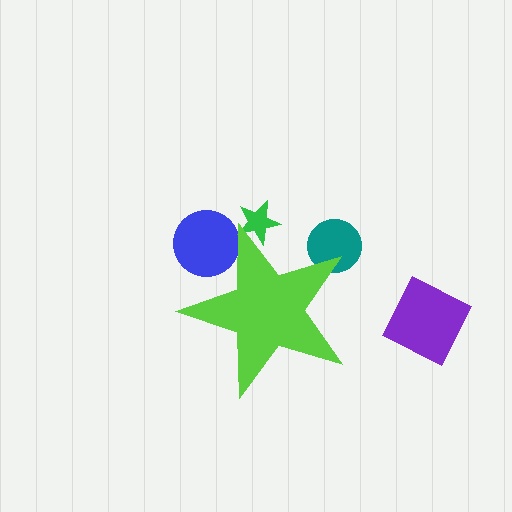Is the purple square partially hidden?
No, the purple square is fully visible.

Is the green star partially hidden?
Yes, the green star is partially hidden behind the lime star.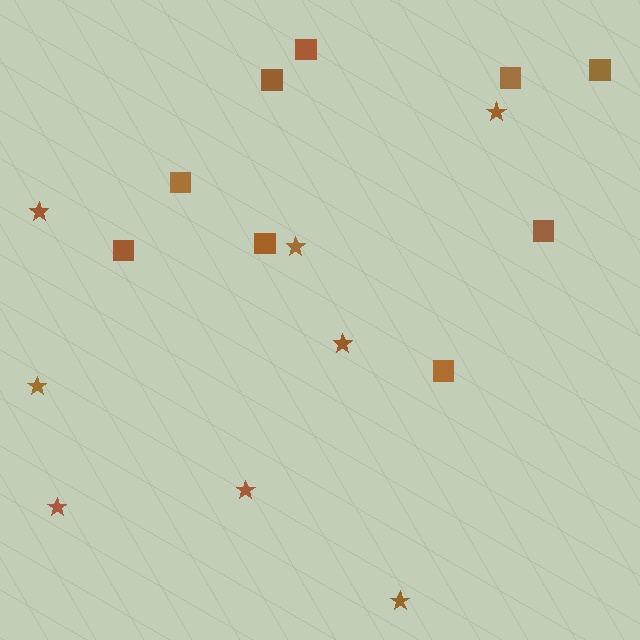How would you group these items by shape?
There are 2 groups: one group of squares (9) and one group of stars (8).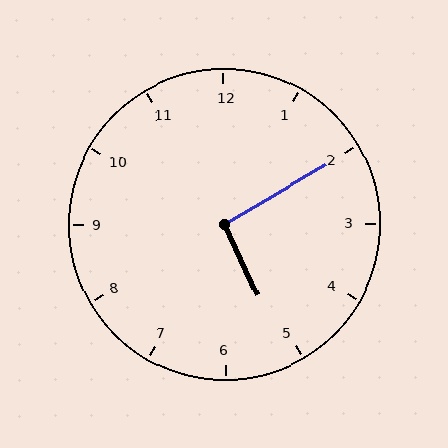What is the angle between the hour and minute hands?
Approximately 95 degrees.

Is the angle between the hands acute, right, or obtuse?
It is right.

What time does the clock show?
5:10.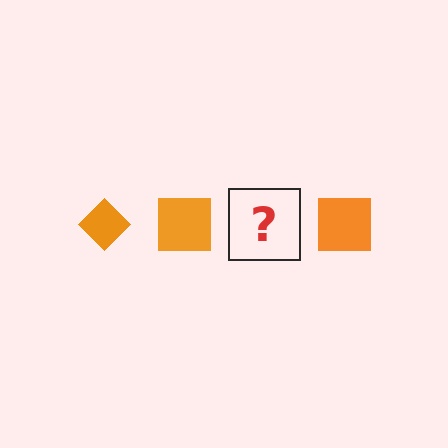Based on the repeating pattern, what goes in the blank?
The blank should be an orange diamond.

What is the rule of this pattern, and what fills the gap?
The rule is that the pattern cycles through diamond, square shapes in orange. The gap should be filled with an orange diamond.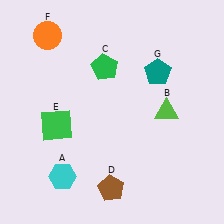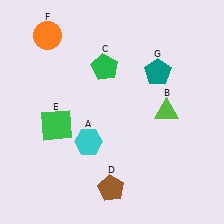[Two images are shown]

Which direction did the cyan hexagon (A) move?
The cyan hexagon (A) moved up.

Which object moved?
The cyan hexagon (A) moved up.